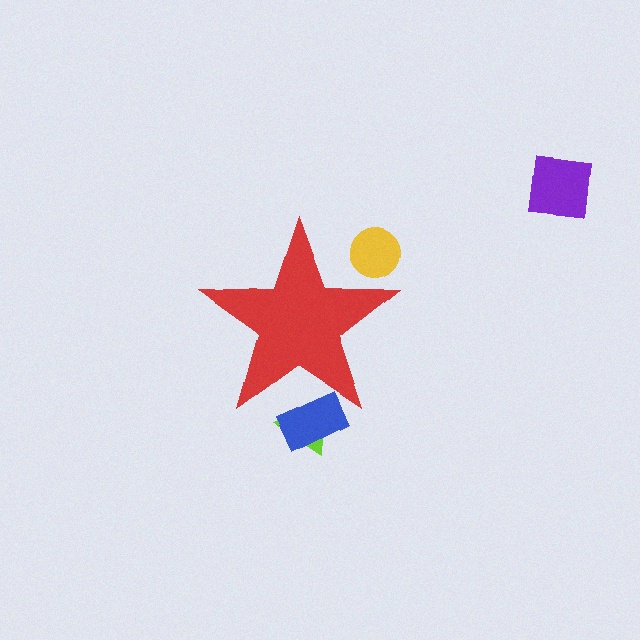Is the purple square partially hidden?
No, the purple square is fully visible.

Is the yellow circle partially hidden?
Yes, the yellow circle is partially hidden behind the red star.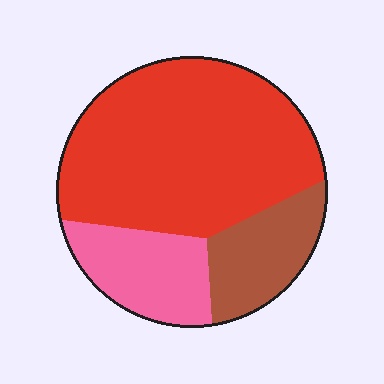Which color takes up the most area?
Red, at roughly 65%.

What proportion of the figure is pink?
Pink takes up between a sixth and a third of the figure.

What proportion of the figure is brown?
Brown takes up about one sixth (1/6) of the figure.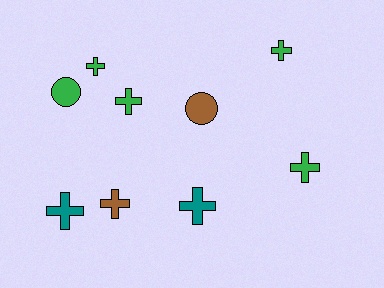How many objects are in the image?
There are 9 objects.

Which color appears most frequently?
Green, with 5 objects.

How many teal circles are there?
There are no teal circles.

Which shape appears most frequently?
Cross, with 7 objects.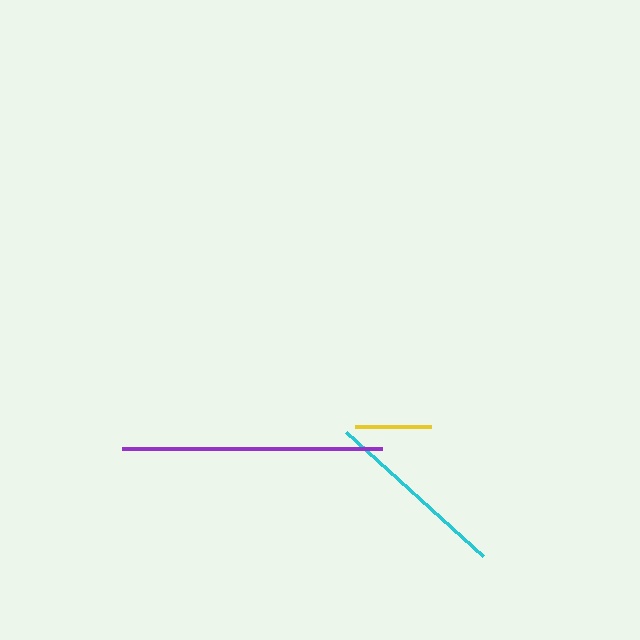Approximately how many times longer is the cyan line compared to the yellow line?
The cyan line is approximately 2.4 times the length of the yellow line.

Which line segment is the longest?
The purple line is the longest at approximately 260 pixels.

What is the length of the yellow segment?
The yellow segment is approximately 76 pixels long.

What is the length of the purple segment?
The purple segment is approximately 260 pixels long.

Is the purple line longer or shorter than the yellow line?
The purple line is longer than the yellow line.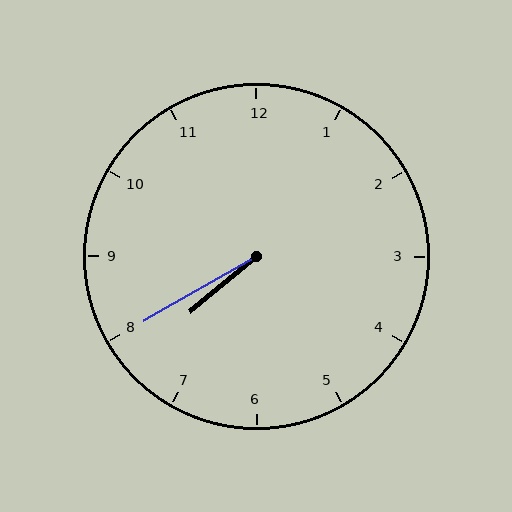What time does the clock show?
7:40.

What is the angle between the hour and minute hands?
Approximately 10 degrees.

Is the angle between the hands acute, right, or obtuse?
It is acute.